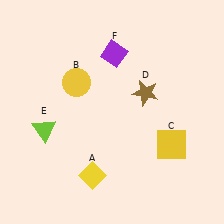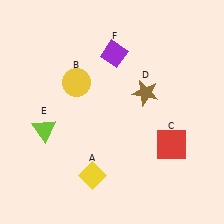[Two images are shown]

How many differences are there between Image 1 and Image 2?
There is 1 difference between the two images.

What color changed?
The square (C) changed from yellow in Image 1 to red in Image 2.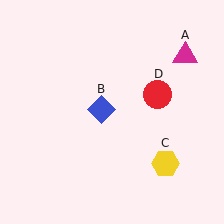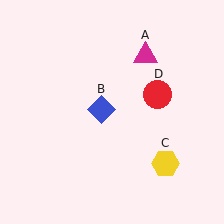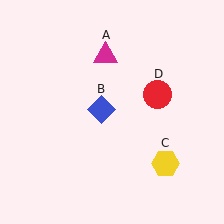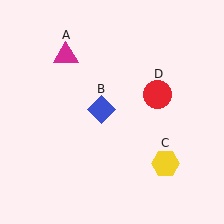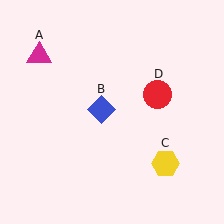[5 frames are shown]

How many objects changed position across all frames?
1 object changed position: magenta triangle (object A).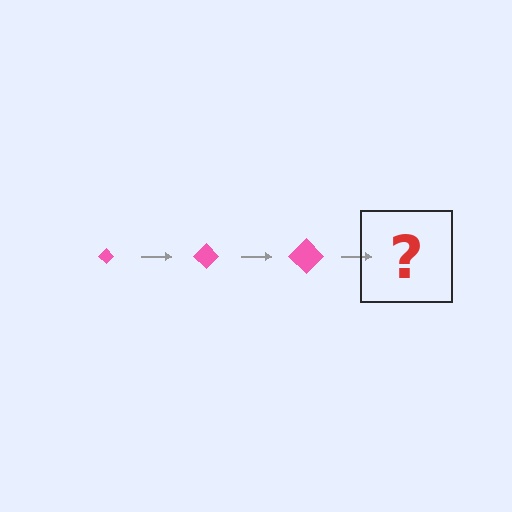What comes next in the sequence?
The next element should be a pink diamond, larger than the previous one.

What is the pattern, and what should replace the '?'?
The pattern is that the diamond gets progressively larger each step. The '?' should be a pink diamond, larger than the previous one.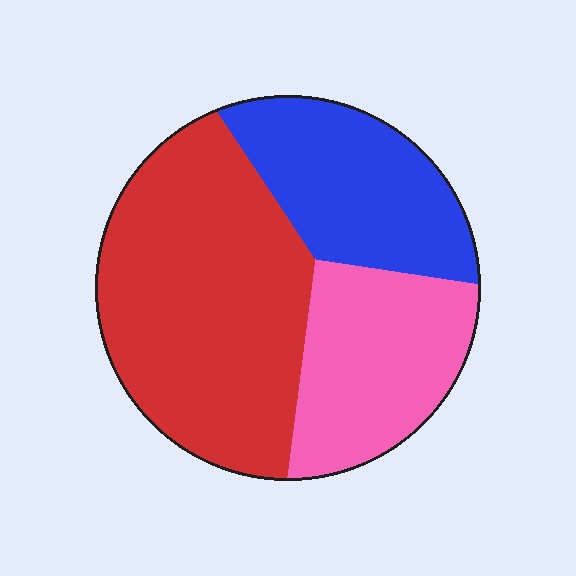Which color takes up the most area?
Red, at roughly 50%.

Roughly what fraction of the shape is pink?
Pink takes up about one quarter (1/4) of the shape.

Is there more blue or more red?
Red.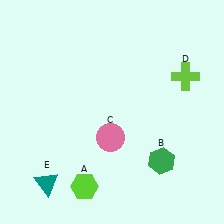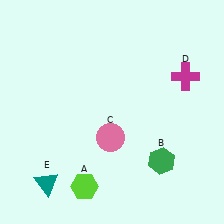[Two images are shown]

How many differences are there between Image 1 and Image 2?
There is 1 difference between the two images.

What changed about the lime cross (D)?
In Image 1, D is lime. In Image 2, it changed to magenta.